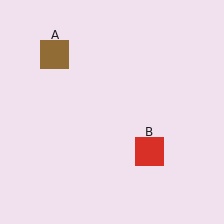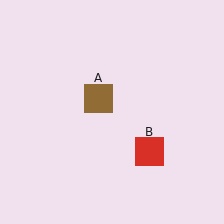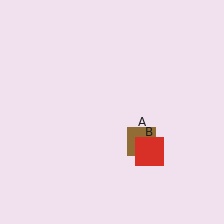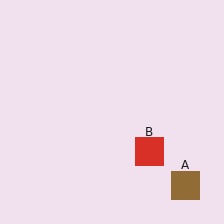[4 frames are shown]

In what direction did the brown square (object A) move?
The brown square (object A) moved down and to the right.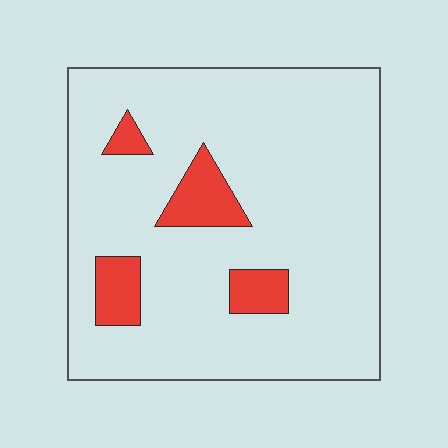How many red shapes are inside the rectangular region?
4.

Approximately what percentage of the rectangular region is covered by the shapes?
Approximately 10%.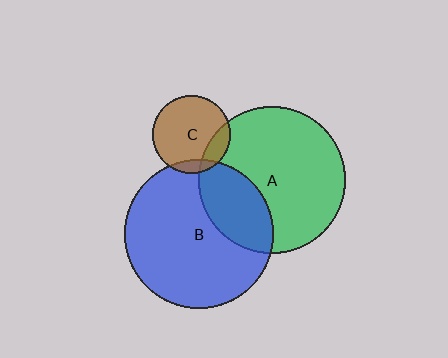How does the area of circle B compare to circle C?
Approximately 3.6 times.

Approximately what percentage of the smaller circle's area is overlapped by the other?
Approximately 15%.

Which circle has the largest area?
Circle B (blue).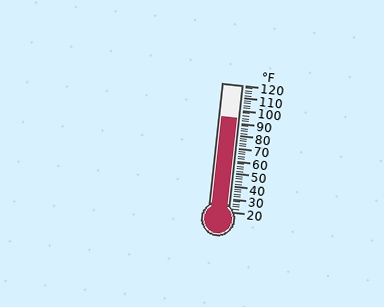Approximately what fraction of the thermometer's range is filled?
The thermometer is filled to approximately 75% of its range.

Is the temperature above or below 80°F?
The temperature is above 80°F.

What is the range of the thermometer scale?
The thermometer scale ranges from 20°F to 120°F.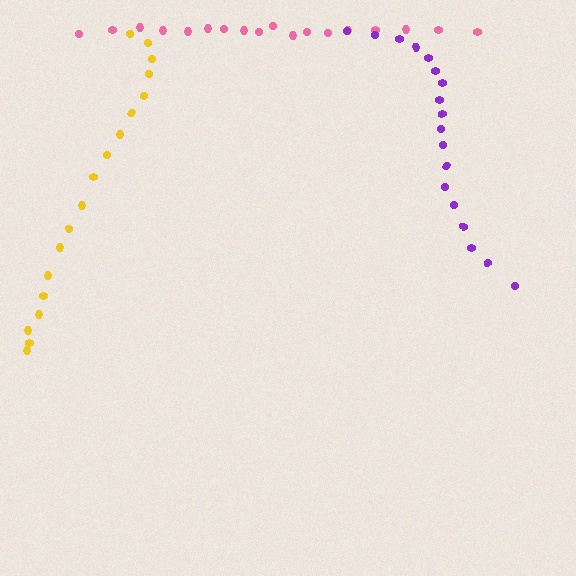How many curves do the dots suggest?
There are 3 distinct paths.